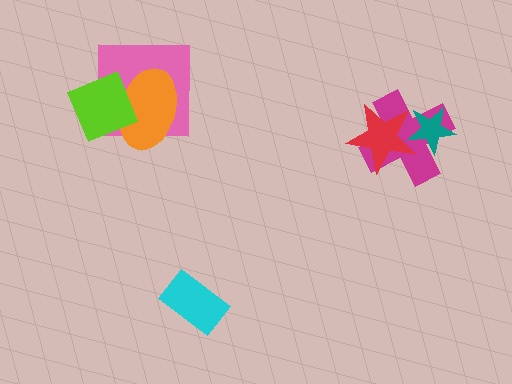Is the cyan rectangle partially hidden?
No, no other shape covers it.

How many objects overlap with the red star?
2 objects overlap with the red star.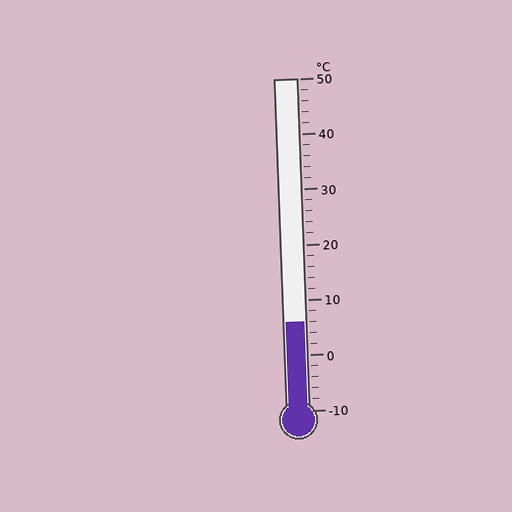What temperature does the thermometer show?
The thermometer shows approximately 6°C.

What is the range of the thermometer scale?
The thermometer scale ranges from -10°C to 50°C.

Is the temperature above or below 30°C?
The temperature is below 30°C.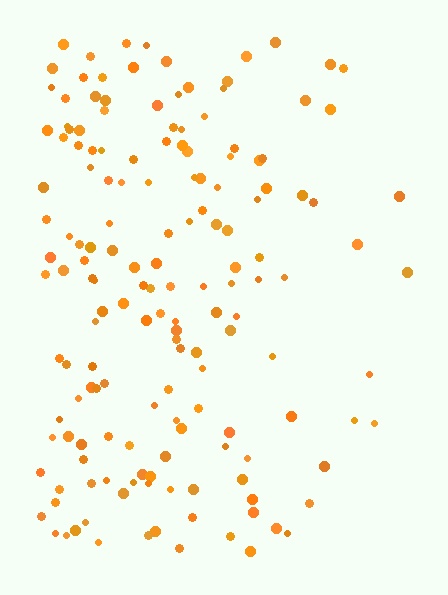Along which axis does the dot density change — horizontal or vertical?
Horizontal.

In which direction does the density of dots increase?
From right to left, with the left side densest.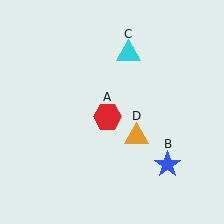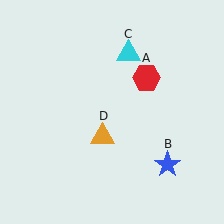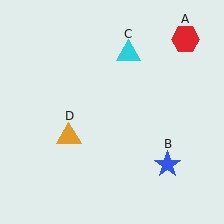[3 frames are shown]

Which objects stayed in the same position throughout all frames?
Blue star (object B) and cyan triangle (object C) remained stationary.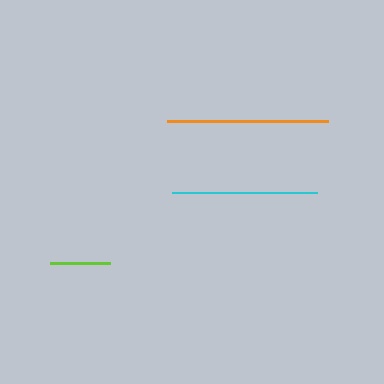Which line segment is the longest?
The orange line is the longest at approximately 161 pixels.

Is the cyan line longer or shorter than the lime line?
The cyan line is longer than the lime line.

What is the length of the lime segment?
The lime segment is approximately 60 pixels long.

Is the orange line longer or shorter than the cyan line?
The orange line is longer than the cyan line.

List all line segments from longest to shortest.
From longest to shortest: orange, cyan, lime.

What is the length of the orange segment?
The orange segment is approximately 161 pixels long.